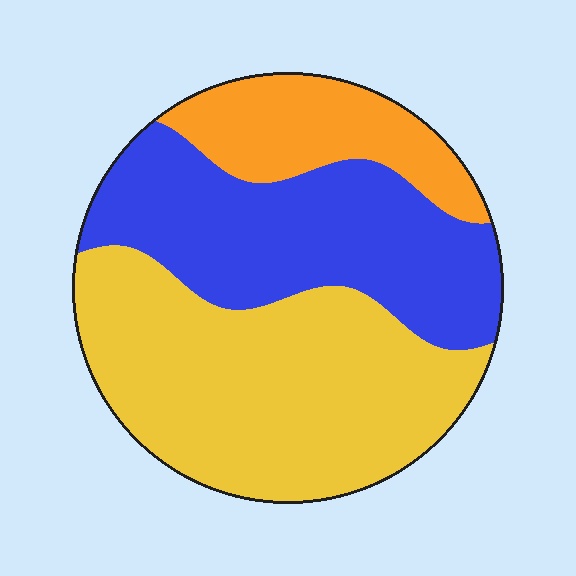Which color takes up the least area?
Orange, at roughly 15%.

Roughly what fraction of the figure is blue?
Blue takes up about three eighths (3/8) of the figure.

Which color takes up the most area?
Yellow, at roughly 45%.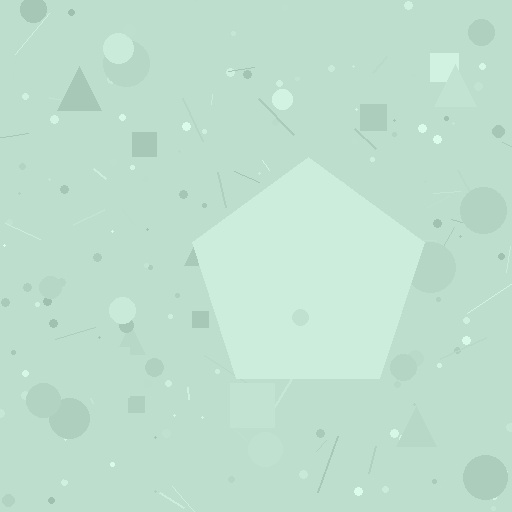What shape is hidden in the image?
A pentagon is hidden in the image.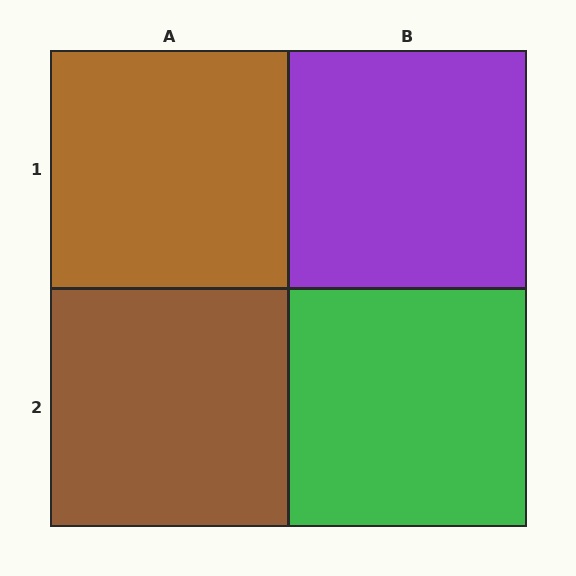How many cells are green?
1 cell is green.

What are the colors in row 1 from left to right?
Brown, purple.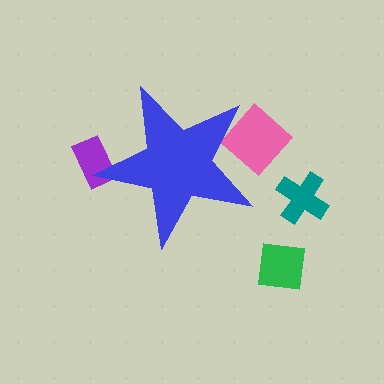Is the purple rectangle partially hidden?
Yes, the purple rectangle is partially hidden behind the blue star.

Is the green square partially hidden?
No, the green square is fully visible.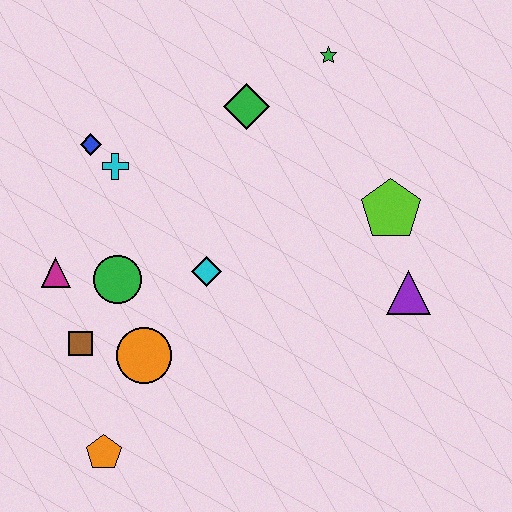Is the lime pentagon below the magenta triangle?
No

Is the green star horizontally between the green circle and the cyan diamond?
No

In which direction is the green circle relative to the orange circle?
The green circle is above the orange circle.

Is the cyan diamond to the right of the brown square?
Yes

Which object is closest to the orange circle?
The brown square is closest to the orange circle.